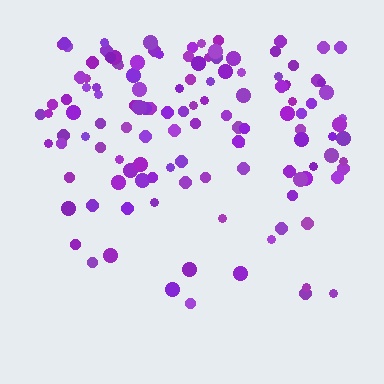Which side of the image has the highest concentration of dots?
The top.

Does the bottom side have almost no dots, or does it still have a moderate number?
Still a moderate number, just noticeably fewer than the top.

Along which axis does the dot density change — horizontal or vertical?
Vertical.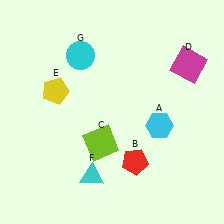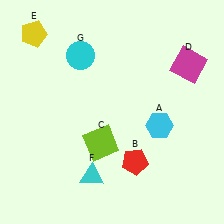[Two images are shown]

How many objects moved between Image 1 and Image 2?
1 object moved between the two images.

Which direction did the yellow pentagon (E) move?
The yellow pentagon (E) moved up.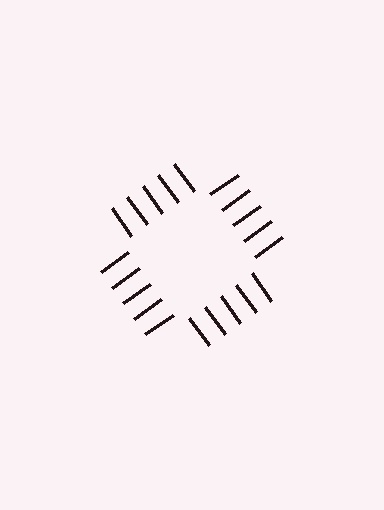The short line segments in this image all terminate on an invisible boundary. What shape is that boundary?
An illusory square — the line segments terminate on its edges but no continuous stroke is drawn.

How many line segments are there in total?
20 — 5 along each of the 4 edges.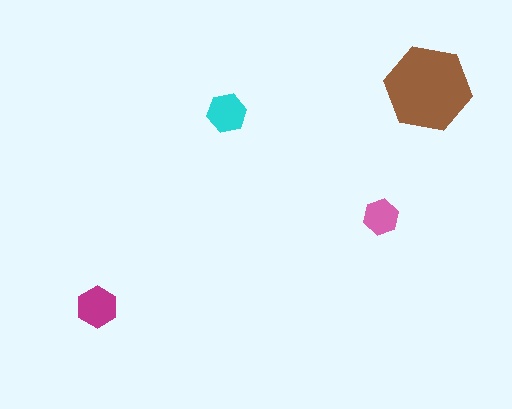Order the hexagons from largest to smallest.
the brown one, the magenta one, the cyan one, the pink one.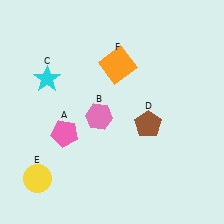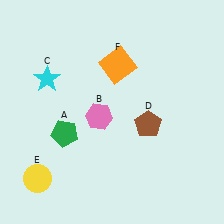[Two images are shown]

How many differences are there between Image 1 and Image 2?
There is 1 difference between the two images.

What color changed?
The pentagon (A) changed from pink in Image 1 to green in Image 2.